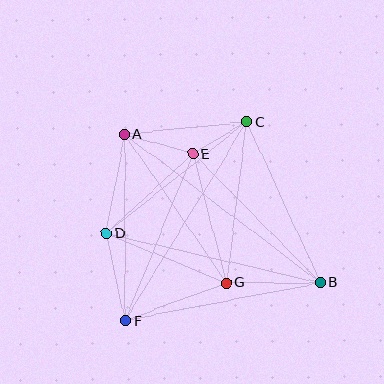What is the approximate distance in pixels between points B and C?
The distance between B and C is approximately 177 pixels.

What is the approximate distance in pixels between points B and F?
The distance between B and F is approximately 199 pixels.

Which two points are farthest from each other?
Points A and B are farthest from each other.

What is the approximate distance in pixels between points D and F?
The distance between D and F is approximately 89 pixels.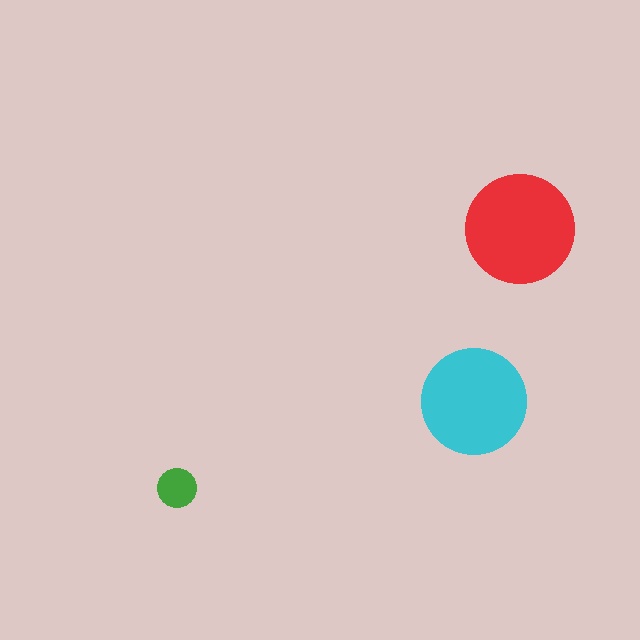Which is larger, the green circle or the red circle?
The red one.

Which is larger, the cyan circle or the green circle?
The cyan one.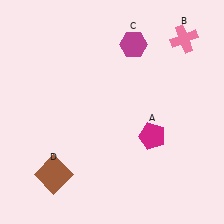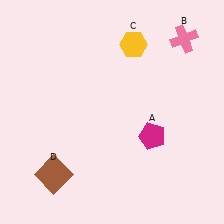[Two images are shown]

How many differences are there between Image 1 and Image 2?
There is 1 difference between the two images.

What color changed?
The hexagon (C) changed from magenta in Image 1 to yellow in Image 2.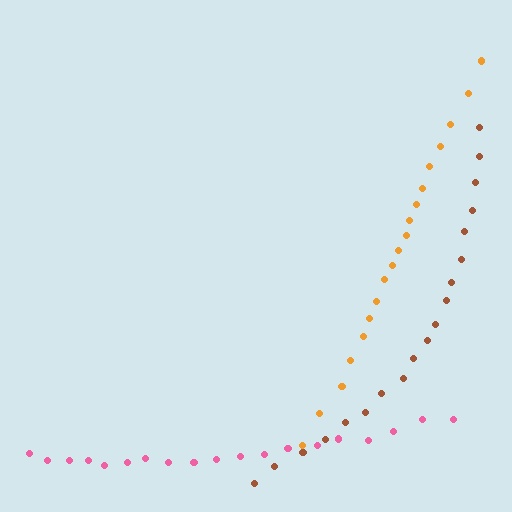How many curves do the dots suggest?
There are 3 distinct paths.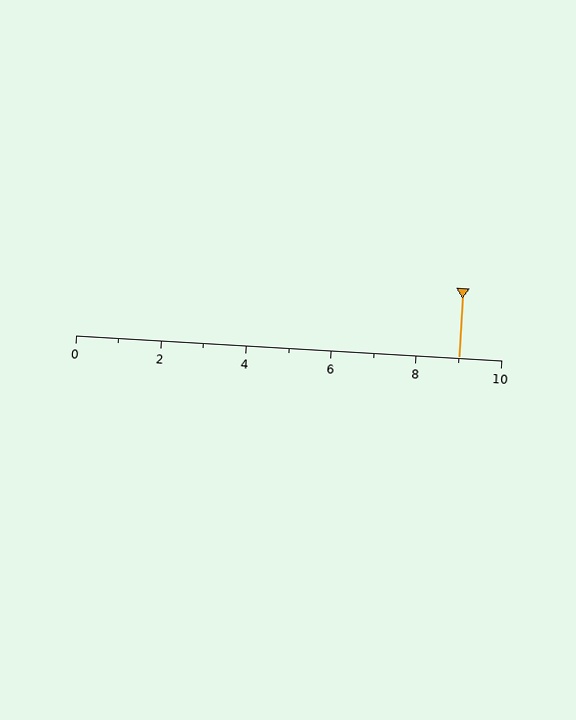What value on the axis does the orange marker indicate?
The marker indicates approximately 9.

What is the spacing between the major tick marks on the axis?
The major ticks are spaced 2 apart.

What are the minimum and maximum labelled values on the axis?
The axis runs from 0 to 10.